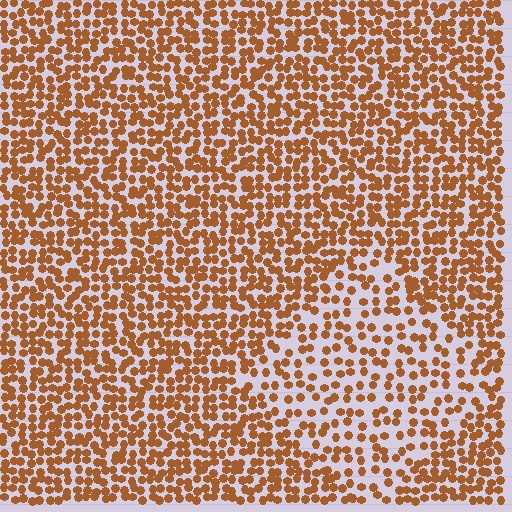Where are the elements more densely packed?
The elements are more densely packed outside the diamond boundary.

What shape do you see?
I see a diamond.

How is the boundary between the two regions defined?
The boundary is defined by a change in element density (approximately 1.8x ratio). All elements are the same color, size, and shape.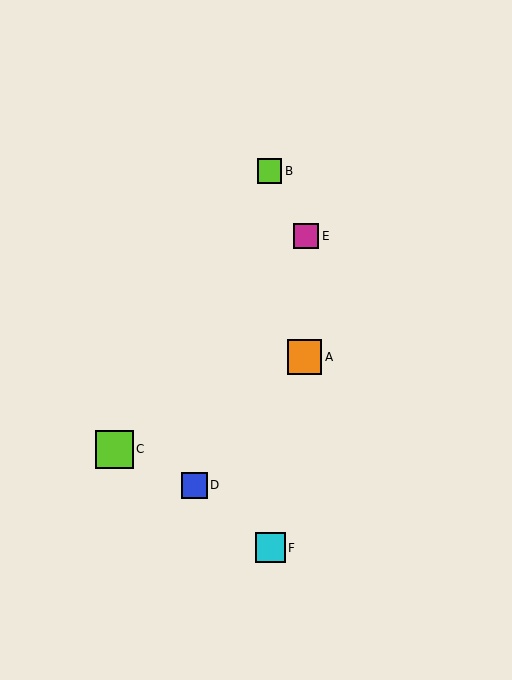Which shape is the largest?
The lime square (labeled C) is the largest.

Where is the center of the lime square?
The center of the lime square is at (114, 449).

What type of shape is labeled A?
Shape A is an orange square.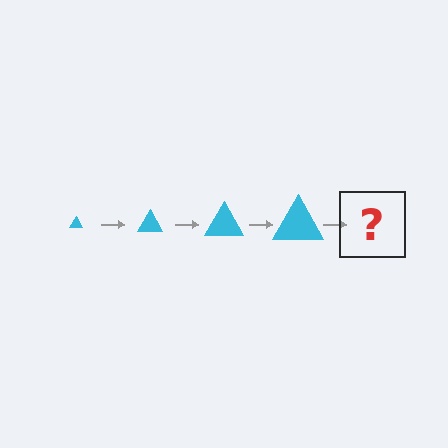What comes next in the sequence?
The next element should be a cyan triangle, larger than the previous one.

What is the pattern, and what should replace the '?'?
The pattern is that the triangle gets progressively larger each step. The '?' should be a cyan triangle, larger than the previous one.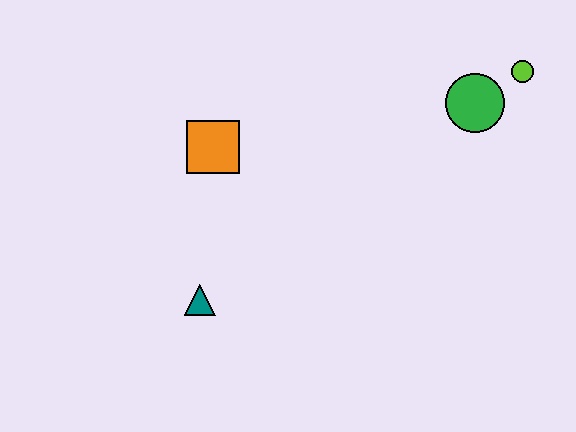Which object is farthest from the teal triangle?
The lime circle is farthest from the teal triangle.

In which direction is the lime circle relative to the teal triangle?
The lime circle is to the right of the teal triangle.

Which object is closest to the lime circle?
The green circle is closest to the lime circle.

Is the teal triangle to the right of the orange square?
No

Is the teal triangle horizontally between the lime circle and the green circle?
No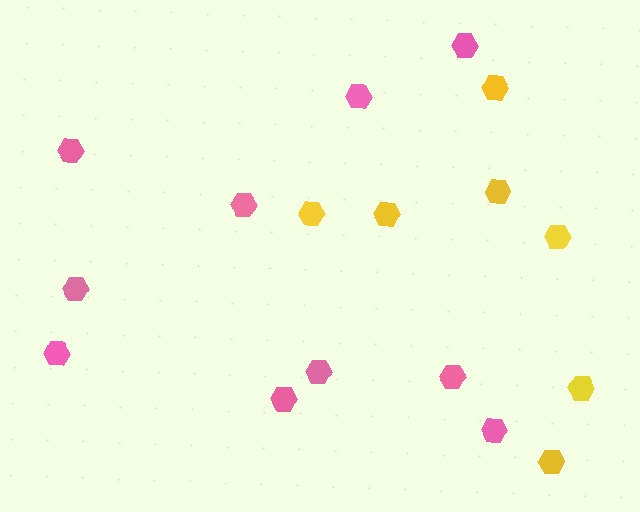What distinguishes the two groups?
There are 2 groups: one group of yellow hexagons (7) and one group of pink hexagons (10).